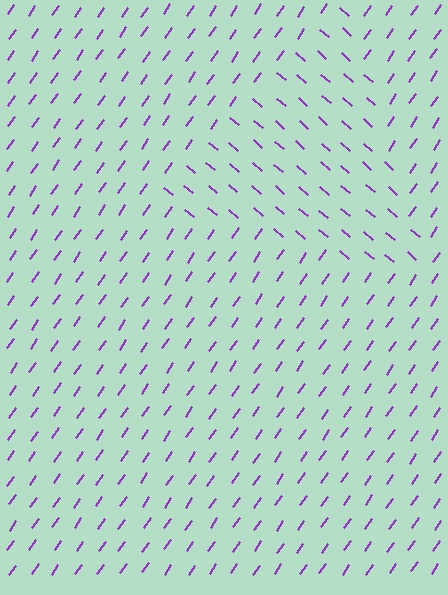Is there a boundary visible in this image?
Yes, there is a texture boundary formed by a change in line orientation.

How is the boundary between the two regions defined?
The boundary is defined purely by a change in line orientation (approximately 84 degrees difference). All lines are the same color and thickness.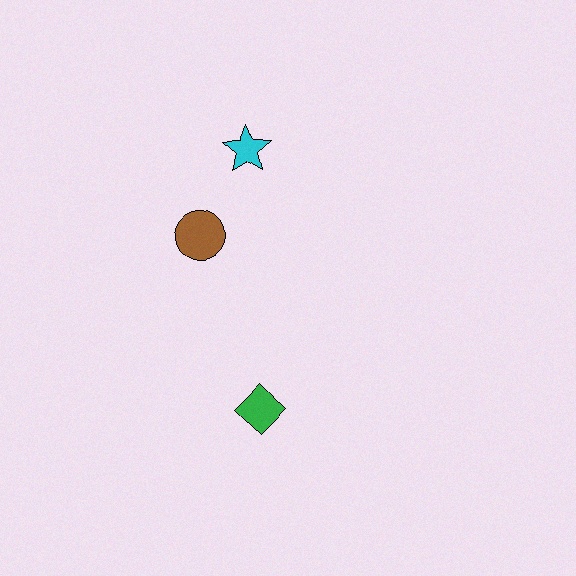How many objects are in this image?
There are 3 objects.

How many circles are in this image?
There is 1 circle.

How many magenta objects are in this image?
There are no magenta objects.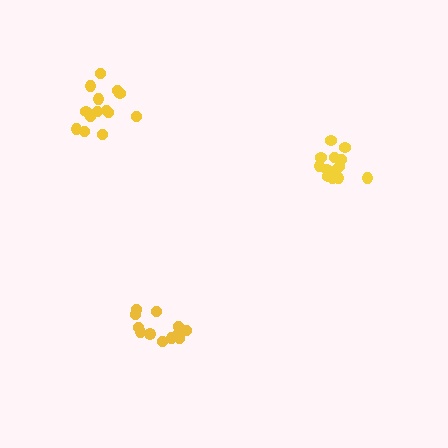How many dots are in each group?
Group 1: 13 dots, Group 2: 15 dots, Group 3: 12 dots (40 total).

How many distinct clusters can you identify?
There are 3 distinct clusters.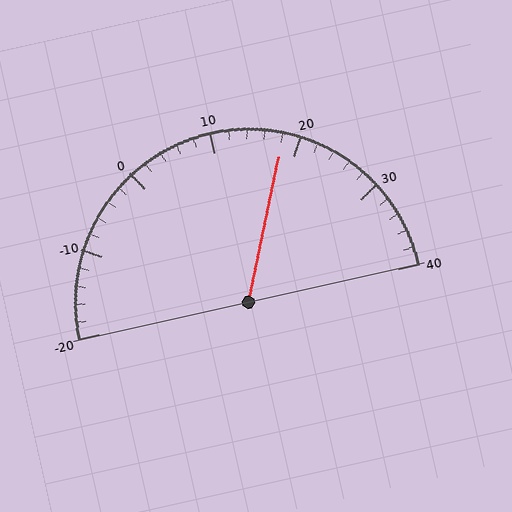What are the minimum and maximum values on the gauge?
The gauge ranges from -20 to 40.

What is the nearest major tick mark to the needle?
The nearest major tick mark is 20.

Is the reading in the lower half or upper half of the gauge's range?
The reading is in the upper half of the range (-20 to 40).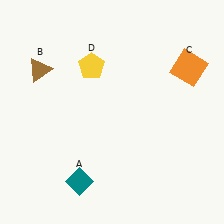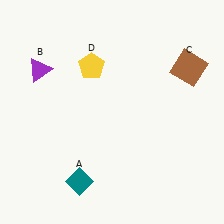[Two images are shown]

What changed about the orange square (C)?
In Image 1, C is orange. In Image 2, it changed to brown.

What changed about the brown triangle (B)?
In Image 1, B is brown. In Image 2, it changed to purple.